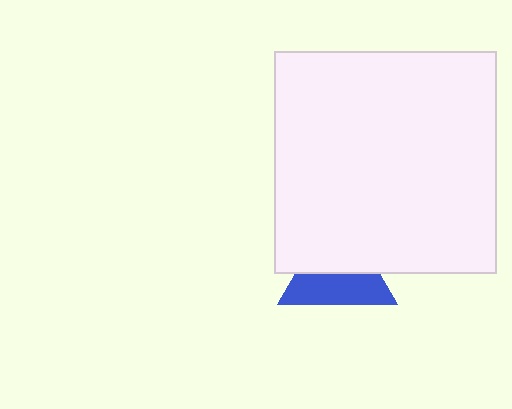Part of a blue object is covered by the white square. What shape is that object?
It is a triangle.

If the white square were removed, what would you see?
You would see the complete blue triangle.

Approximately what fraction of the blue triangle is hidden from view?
Roughly 48% of the blue triangle is hidden behind the white square.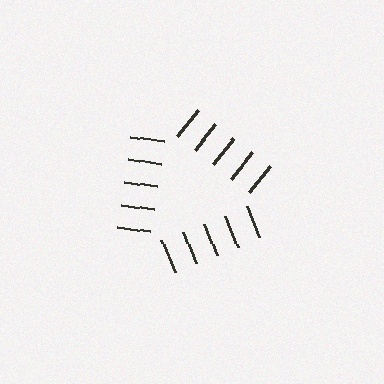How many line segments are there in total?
15 — 5 along each of the 3 edges.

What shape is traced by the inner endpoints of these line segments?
An illusory triangle — the line segments terminate on its edges but no continuous stroke is drawn.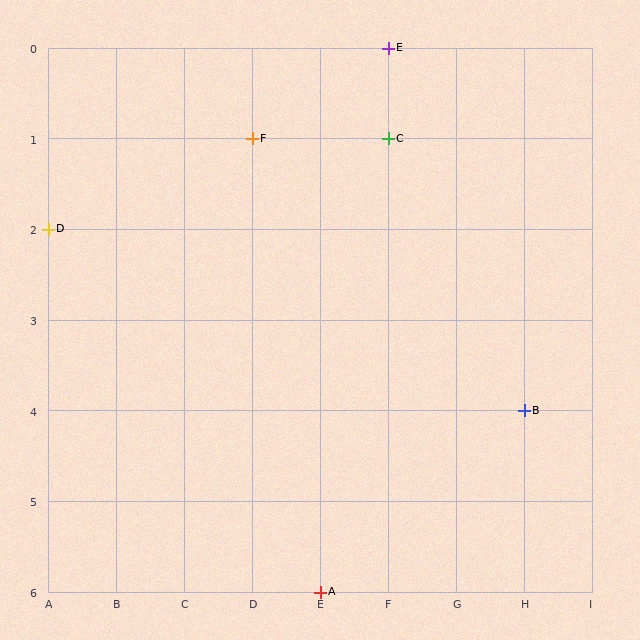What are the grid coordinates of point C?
Point C is at grid coordinates (F, 1).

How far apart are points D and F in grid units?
Points D and F are 3 columns and 1 row apart (about 3.2 grid units diagonally).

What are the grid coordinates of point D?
Point D is at grid coordinates (A, 2).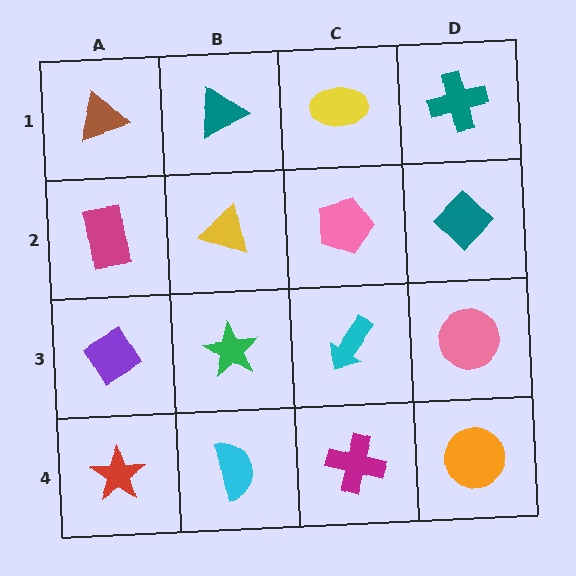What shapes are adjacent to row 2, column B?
A teal triangle (row 1, column B), a green star (row 3, column B), a magenta rectangle (row 2, column A), a pink pentagon (row 2, column C).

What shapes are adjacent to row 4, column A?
A purple diamond (row 3, column A), a cyan semicircle (row 4, column B).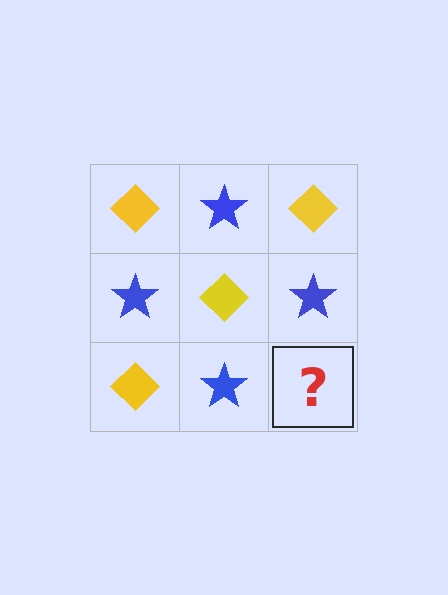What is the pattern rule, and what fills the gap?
The rule is that it alternates yellow diamond and blue star in a checkerboard pattern. The gap should be filled with a yellow diamond.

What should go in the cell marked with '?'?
The missing cell should contain a yellow diamond.